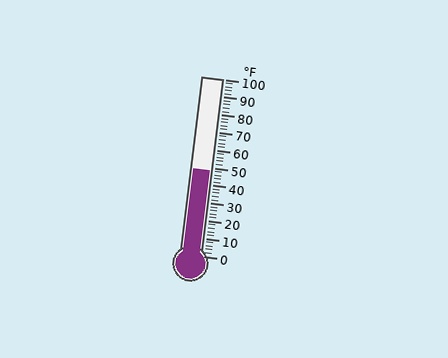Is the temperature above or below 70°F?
The temperature is below 70°F.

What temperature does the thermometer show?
The thermometer shows approximately 48°F.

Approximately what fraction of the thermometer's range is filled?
The thermometer is filled to approximately 50% of its range.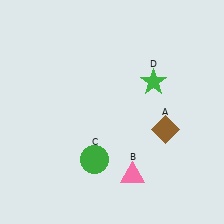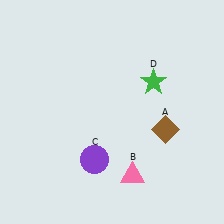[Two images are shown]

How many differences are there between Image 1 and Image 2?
There is 1 difference between the two images.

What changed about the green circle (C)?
In Image 1, C is green. In Image 2, it changed to purple.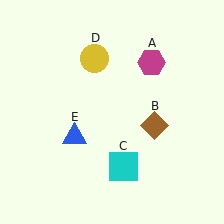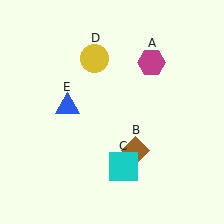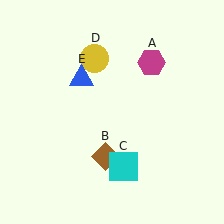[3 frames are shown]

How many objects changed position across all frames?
2 objects changed position: brown diamond (object B), blue triangle (object E).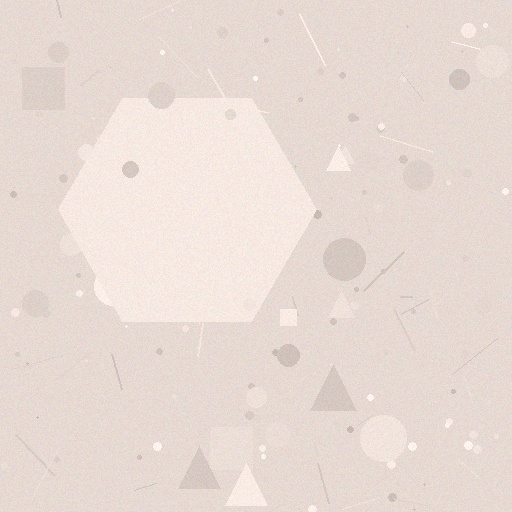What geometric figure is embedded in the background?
A hexagon is embedded in the background.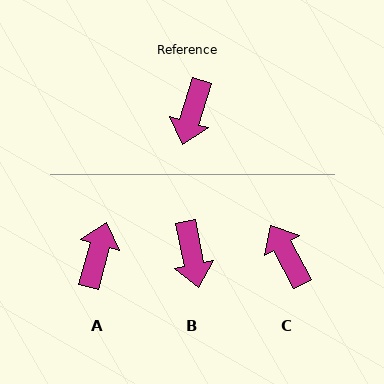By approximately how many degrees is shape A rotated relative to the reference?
Approximately 179 degrees clockwise.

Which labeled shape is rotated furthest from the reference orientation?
A, about 179 degrees away.